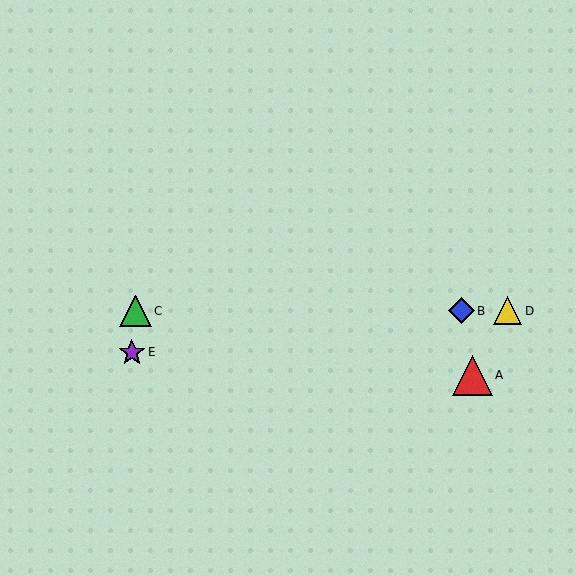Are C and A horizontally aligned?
No, C is at y≈311 and A is at y≈375.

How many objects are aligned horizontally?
3 objects (B, C, D) are aligned horizontally.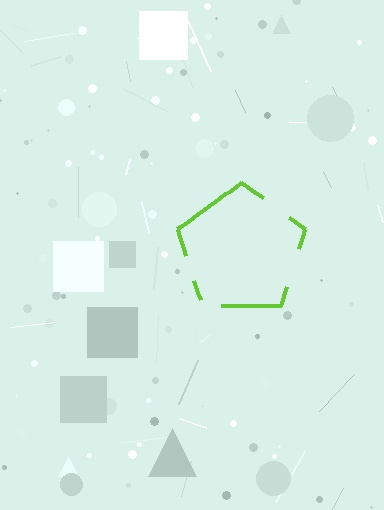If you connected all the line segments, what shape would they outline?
They would outline a pentagon.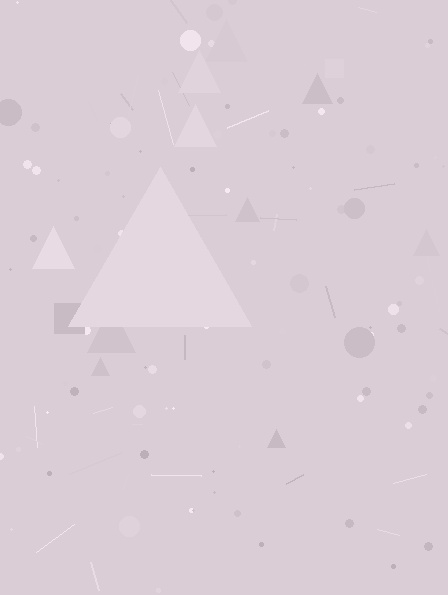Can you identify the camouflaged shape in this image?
The camouflaged shape is a triangle.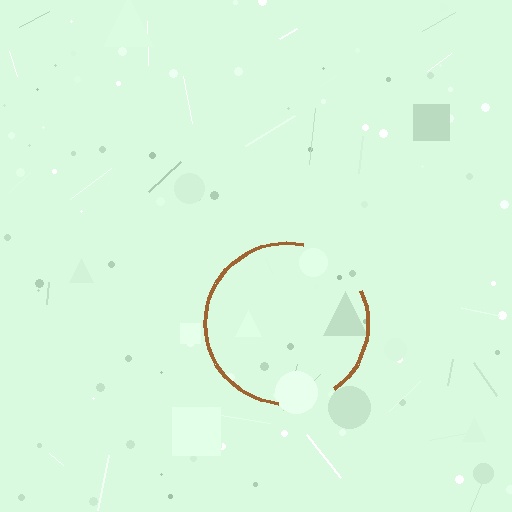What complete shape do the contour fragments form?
The contour fragments form a circle.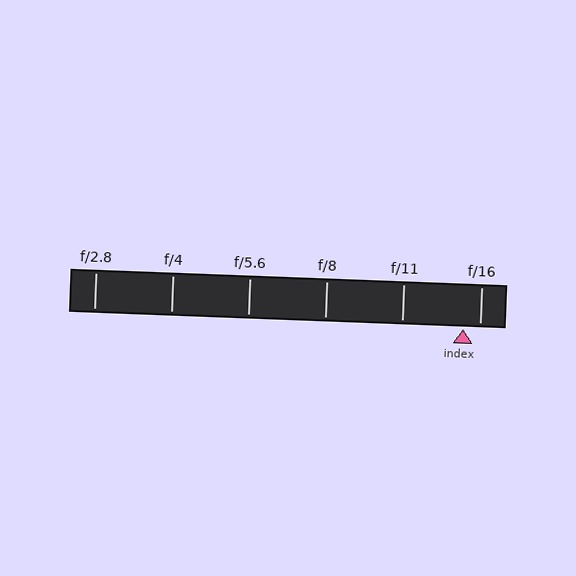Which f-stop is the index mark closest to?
The index mark is closest to f/16.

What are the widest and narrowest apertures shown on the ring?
The widest aperture shown is f/2.8 and the narrowest is f/16.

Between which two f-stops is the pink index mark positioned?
The index mark is between f/11 and f/16.